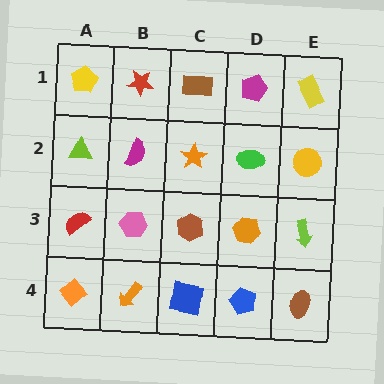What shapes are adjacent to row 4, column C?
A brown hexagon (row 3, column C), an orange arrow (row 4, column B), a blue pentagon (row 4, column D).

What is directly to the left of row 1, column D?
A brown rectangle.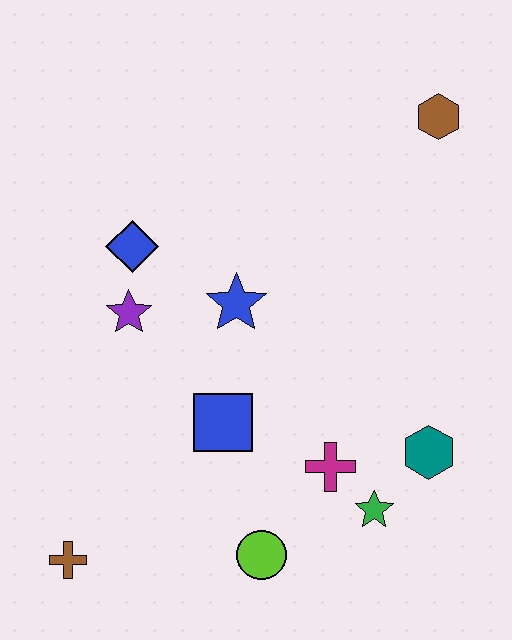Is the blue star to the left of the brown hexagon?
Yes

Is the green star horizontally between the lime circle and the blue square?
No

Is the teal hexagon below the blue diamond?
Yes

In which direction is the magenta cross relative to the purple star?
The magenta cross is to the right of the purple star.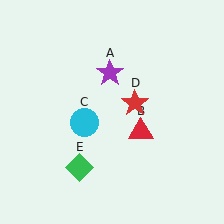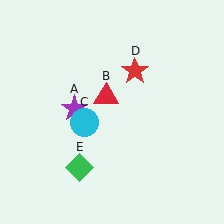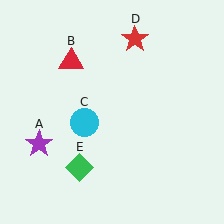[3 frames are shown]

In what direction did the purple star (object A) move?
The purple star (object A) moved down and to the left.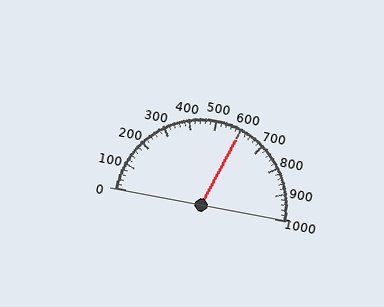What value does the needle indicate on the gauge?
The needle indicates approximately 600.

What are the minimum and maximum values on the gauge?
The gauge ranges from 0 to 1000.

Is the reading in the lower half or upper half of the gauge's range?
The reading is in the upper half of the range (0 to 1000).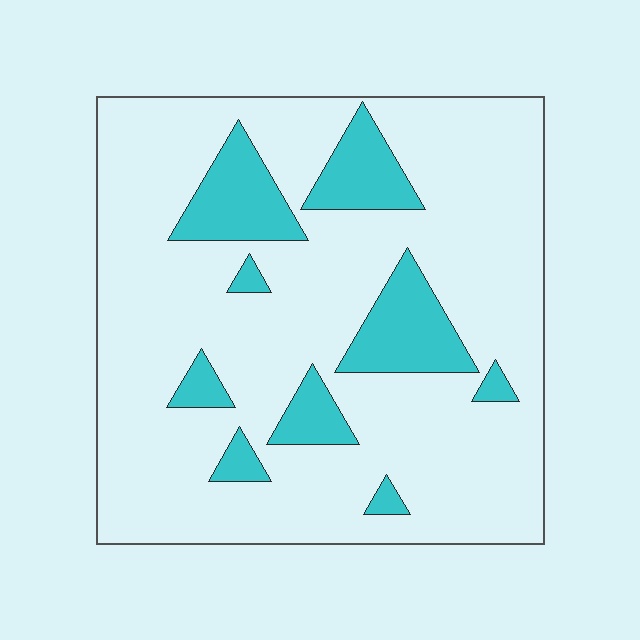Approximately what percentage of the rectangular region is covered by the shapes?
Approximately 20%.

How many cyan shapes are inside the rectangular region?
9.